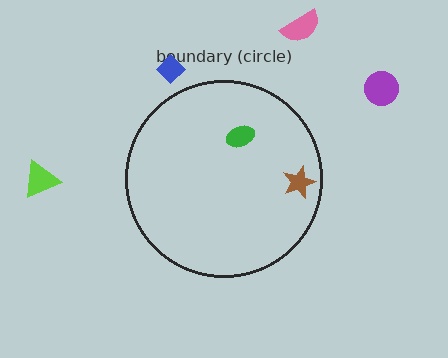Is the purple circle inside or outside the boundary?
Outside.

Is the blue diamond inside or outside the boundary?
Outside.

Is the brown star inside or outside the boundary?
Inside.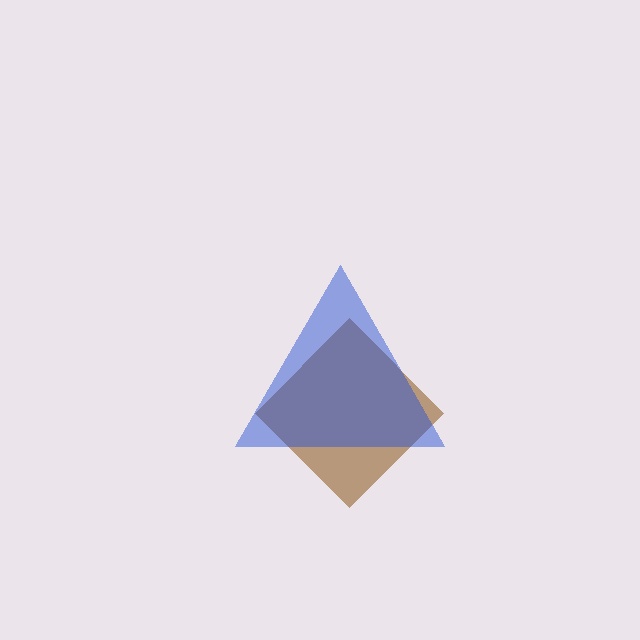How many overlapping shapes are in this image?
There are 2 overlapping shapes in the image.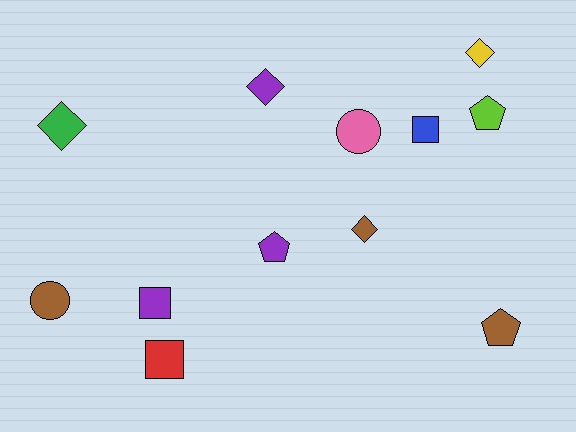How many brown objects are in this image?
There are 3 brown objects.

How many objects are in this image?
There are 12 objects.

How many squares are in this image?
There are 3 squares.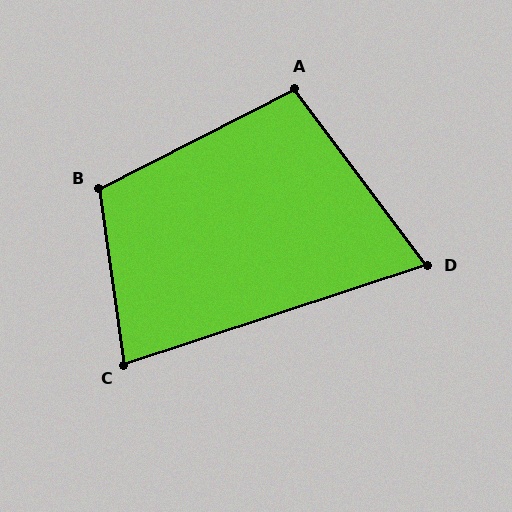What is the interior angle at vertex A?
Approximately 100 degrees (obtuse).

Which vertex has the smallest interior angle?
D, at approximately 71 degrees.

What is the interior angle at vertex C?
Approximately 80 degrees (acute).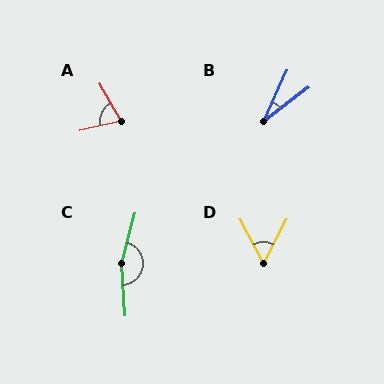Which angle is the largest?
C, at approximately 161 degrees.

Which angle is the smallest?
B, at approximately 29 degrees.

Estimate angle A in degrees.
Approximately 73 degrees.